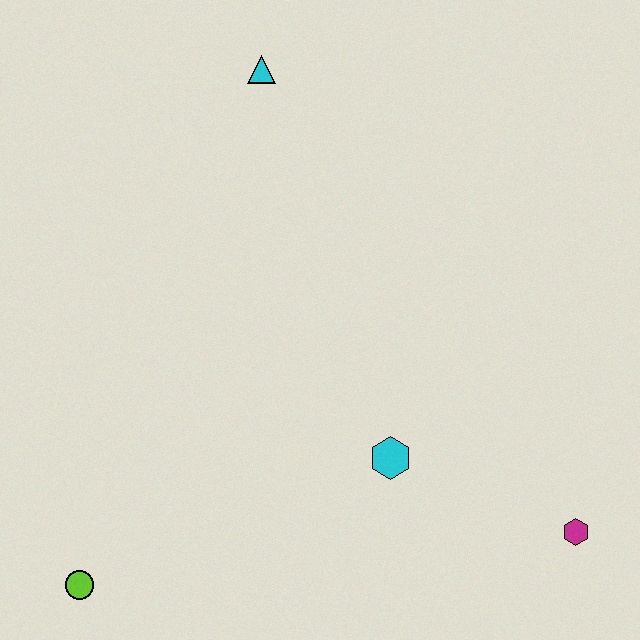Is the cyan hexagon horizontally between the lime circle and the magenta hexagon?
Yes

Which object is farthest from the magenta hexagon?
The cyan triangle is farthest from the magenta hexagon.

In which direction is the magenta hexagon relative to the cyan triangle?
The magenta hexagon is below the cyan triangle.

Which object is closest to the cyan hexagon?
The magenta hexagon is closest to the cyan hexagon.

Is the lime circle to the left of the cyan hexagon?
Yes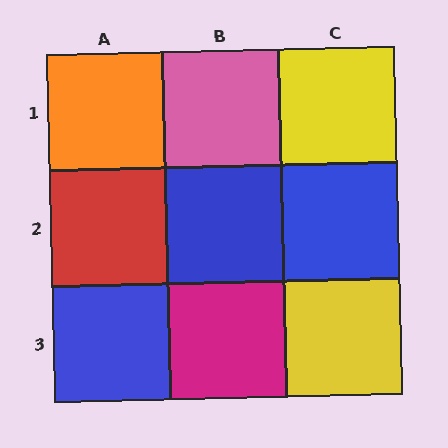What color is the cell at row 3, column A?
Blue.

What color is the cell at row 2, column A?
Red.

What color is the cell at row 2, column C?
Blue.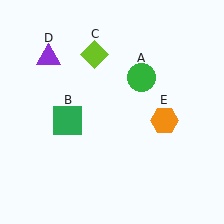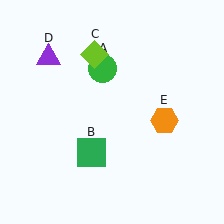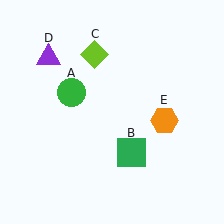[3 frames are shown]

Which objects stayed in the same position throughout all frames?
Lime diamond (object C) and purple triangle (object D) and orange hexagon (object E) remained stationary.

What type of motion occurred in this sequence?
The green circle (object A), green square (object B) rotated counterclockwise around the center of the scene.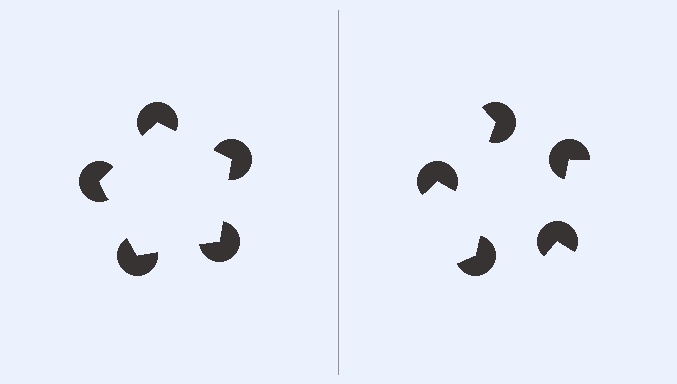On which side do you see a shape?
An illusory pentagon appears on the left side. On the right side the wedge cuts are rotated, so no coherent shape forms.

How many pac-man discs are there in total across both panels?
10 — 5 on each side.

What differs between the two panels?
The pac-man discs are positioned identically on both sides; only the wedge orientations differ. On the left they align to a pentagon; on the right they are misaligned.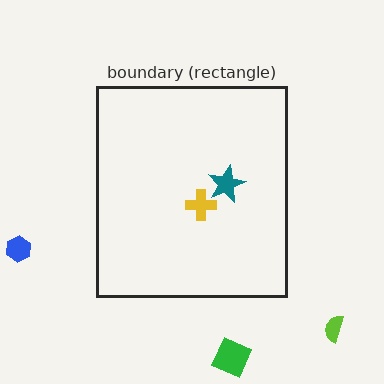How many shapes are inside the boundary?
2 inside, 3 outside.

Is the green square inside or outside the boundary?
Outside.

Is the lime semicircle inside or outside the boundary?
Outside.